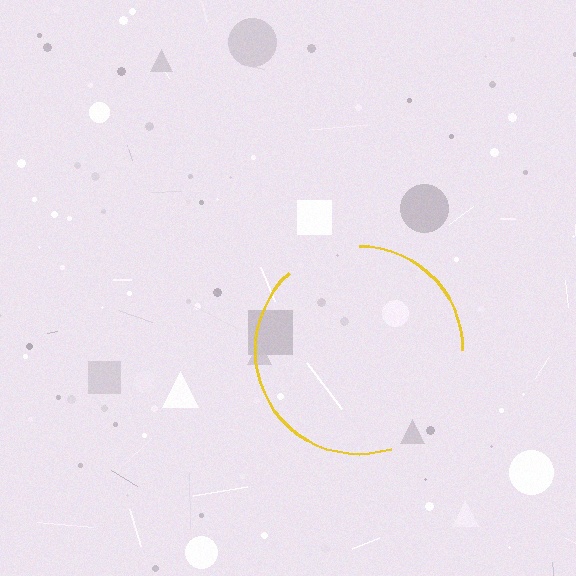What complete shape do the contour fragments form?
The contour fragments form a circle.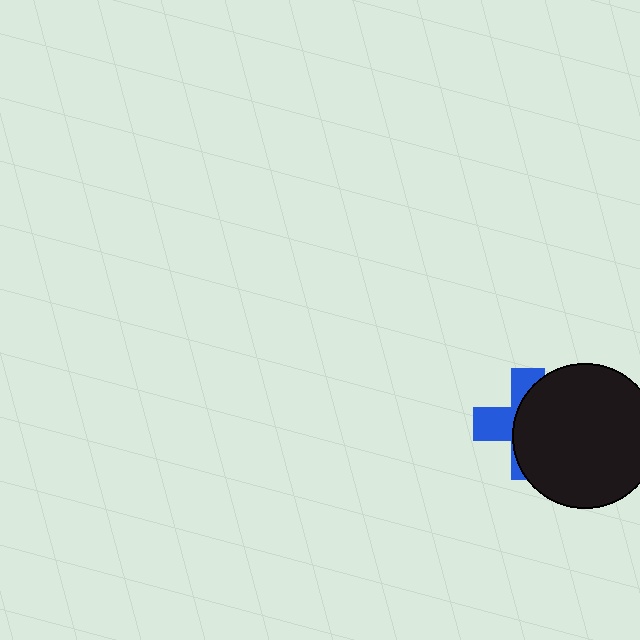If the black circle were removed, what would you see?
You would see the complete blue cross.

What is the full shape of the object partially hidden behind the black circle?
The partially hidden object is a blue cross.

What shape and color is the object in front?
The object in front is a black circle.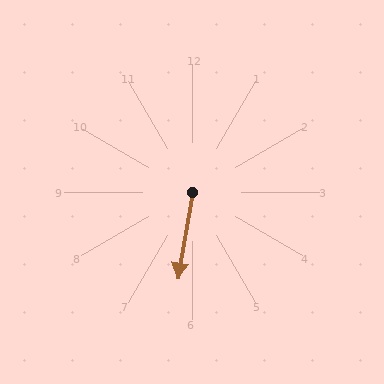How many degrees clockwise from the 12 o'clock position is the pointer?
Approximately 190 degrees.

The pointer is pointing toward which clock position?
Roughly 6 o'clock.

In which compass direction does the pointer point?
South.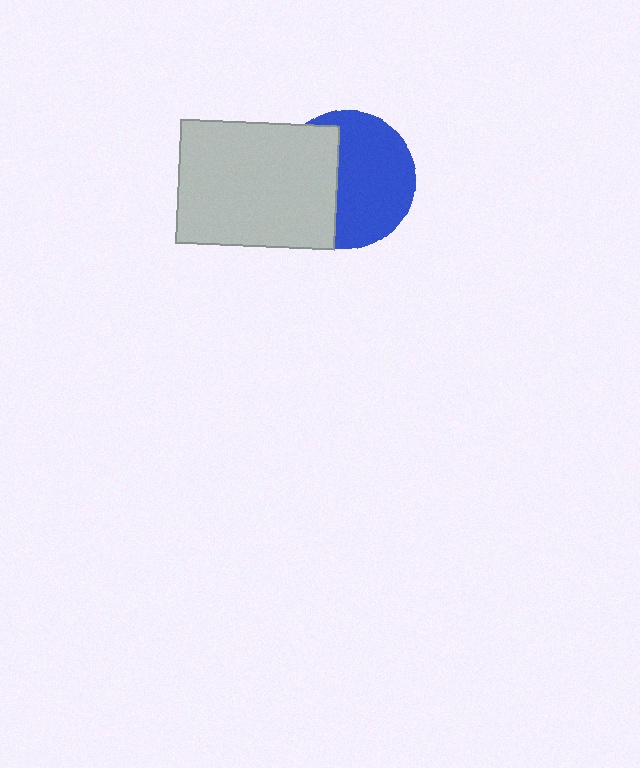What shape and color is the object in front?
The object in front is a light gray rectangle.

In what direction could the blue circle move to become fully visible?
The blue circle could move right. That would shift it out from behind the light gray rectangle entirely.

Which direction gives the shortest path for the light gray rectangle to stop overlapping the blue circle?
Moving left gives the shortest separation.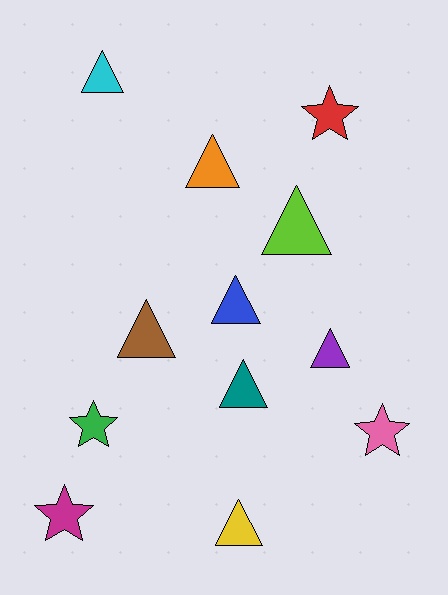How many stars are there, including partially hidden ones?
There are 4 stars.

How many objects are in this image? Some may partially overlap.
There are 12 objects.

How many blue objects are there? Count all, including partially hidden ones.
There is 1 blue object.